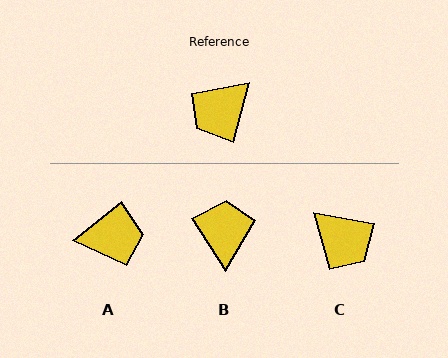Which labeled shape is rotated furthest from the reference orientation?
A, about 144 degrees away.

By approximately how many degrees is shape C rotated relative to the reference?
Approximately 95 degrees counter-clockwise.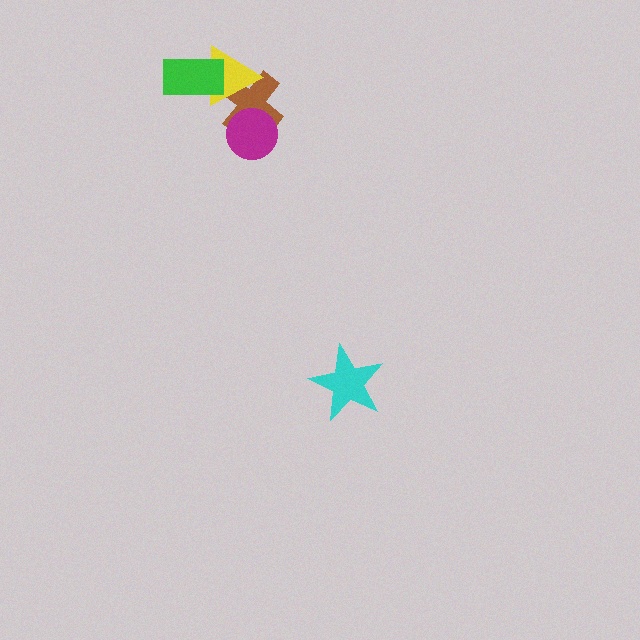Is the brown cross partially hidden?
Yes, it is partially covered by another shape.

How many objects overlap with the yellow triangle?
2 objects overlap with the yellow triangle.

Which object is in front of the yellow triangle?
The green rectangle is in front of the yellow triangle.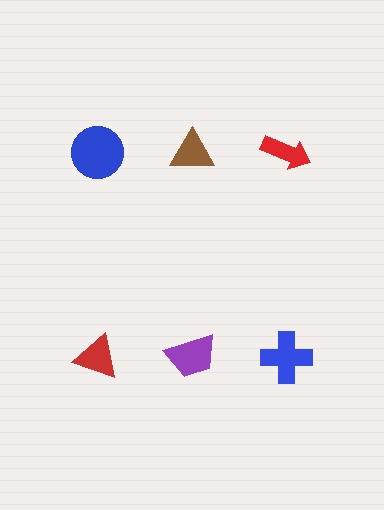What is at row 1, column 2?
A brown triangle.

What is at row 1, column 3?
A red arrow.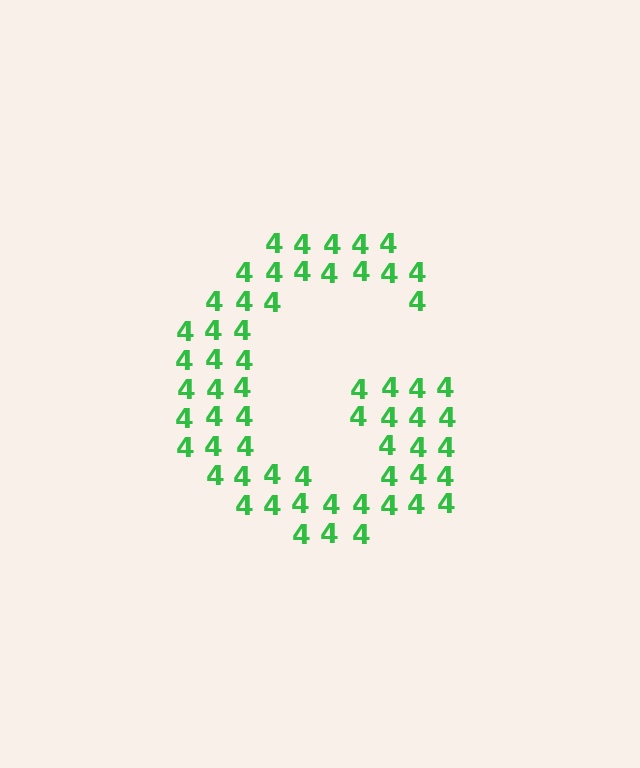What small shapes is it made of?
It is made of small digit 4's.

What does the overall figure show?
The overall figure shows the letter G.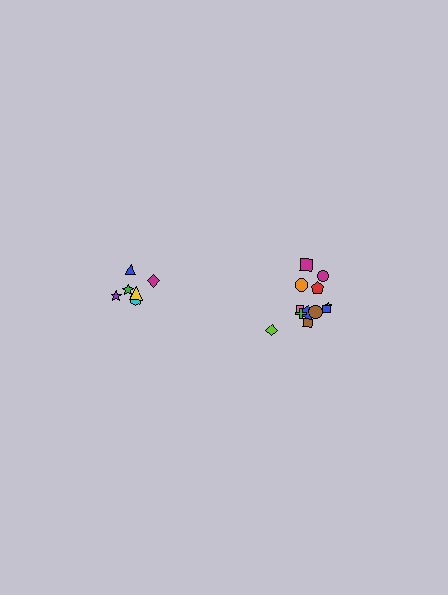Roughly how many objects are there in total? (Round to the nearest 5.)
Roughly 20 objects in total.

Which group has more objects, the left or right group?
The right group.